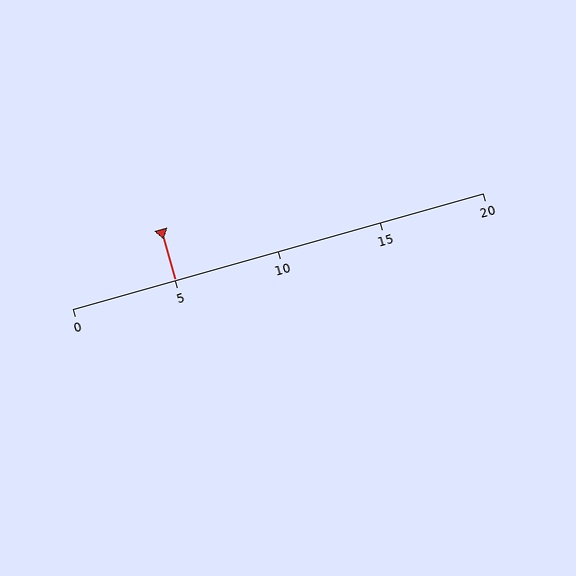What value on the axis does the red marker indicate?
The marker indicates approximately 5.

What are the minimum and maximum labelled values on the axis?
The axis runs from 0 to 20.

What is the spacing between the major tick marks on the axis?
The major ticks are spaced 5 apart.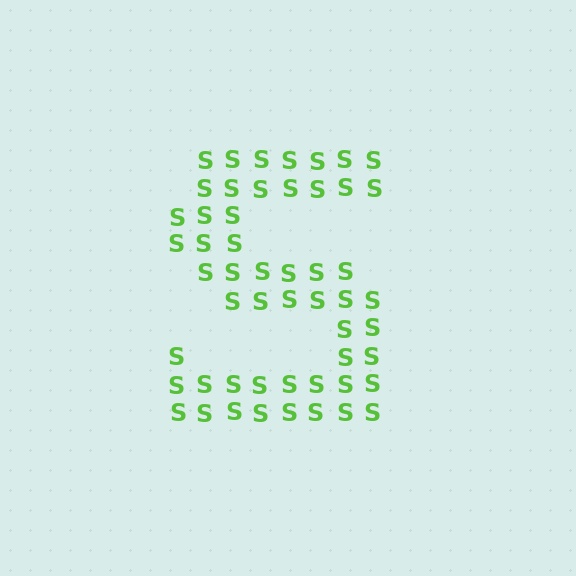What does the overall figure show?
The overall figure shows the letter S.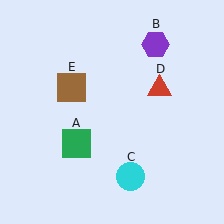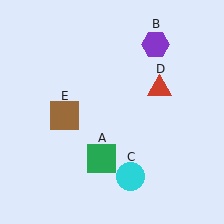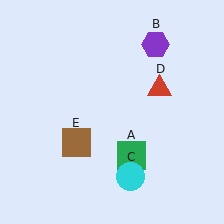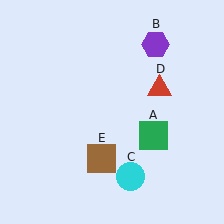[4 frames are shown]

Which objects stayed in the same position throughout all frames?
Purple hexagon (object B) and cyan circle (object C) and red triangle (object D) remained stationary.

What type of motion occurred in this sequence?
The green square (object A), brown square (object E) rotated counterclockwise around the center of the scene.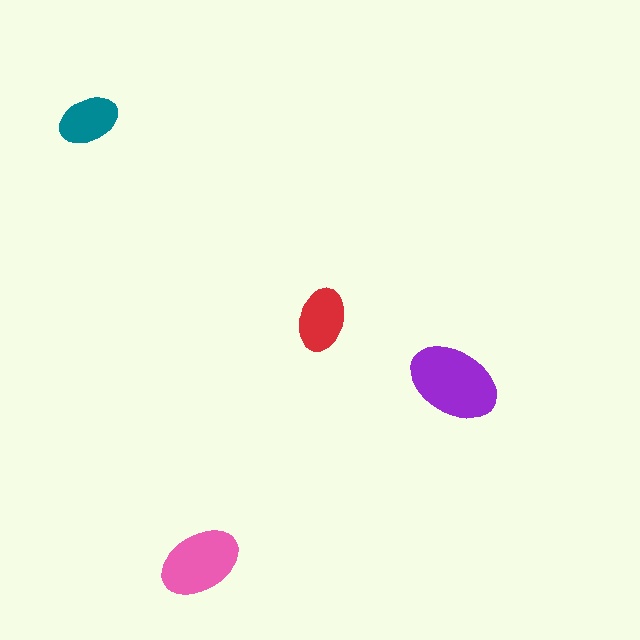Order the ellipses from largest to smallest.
the purple one, the pink one, the red one, the teal one.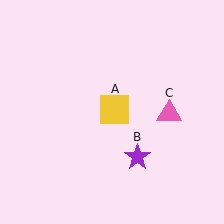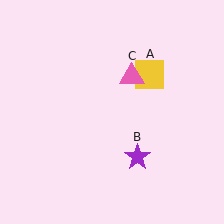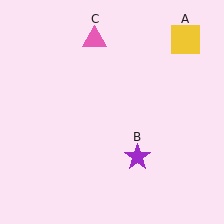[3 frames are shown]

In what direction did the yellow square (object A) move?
The yellow square (object A) moved up and to the right.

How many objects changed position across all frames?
2 objects changed position: yellow square (object A), pink triangle (object C).